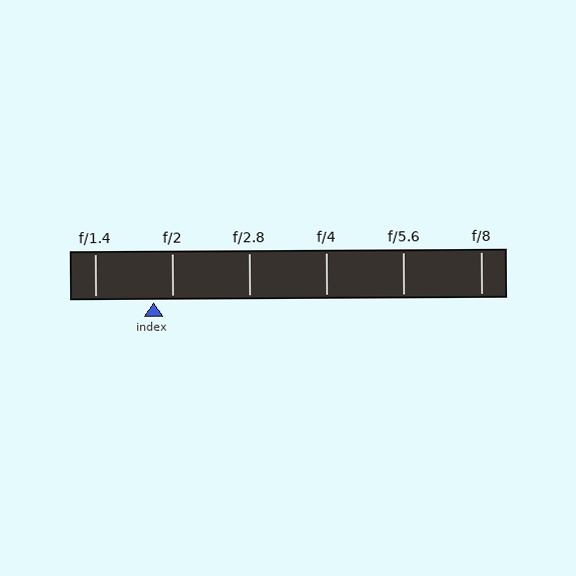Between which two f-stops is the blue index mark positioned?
The index mark is between f/1.4 and f/2.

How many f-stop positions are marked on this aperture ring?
There are 6 f-stop positions marked.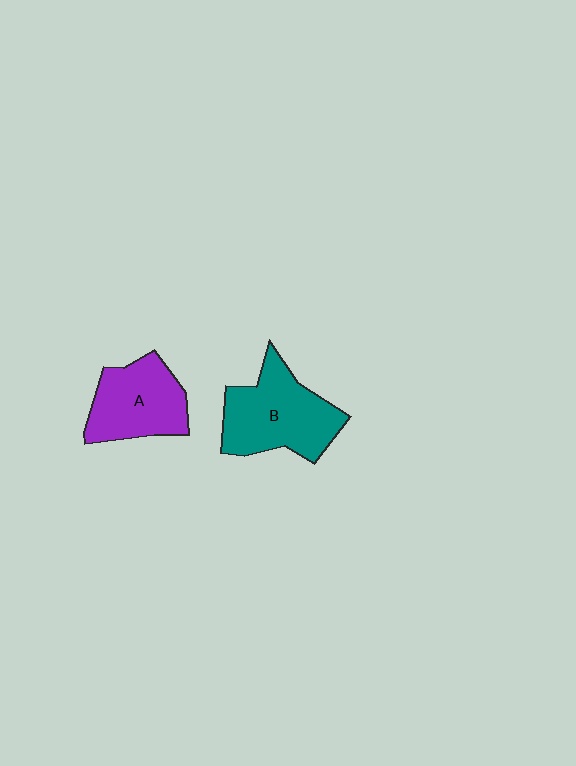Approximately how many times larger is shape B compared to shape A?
Approximately 1.2 times.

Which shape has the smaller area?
Shape A (purple).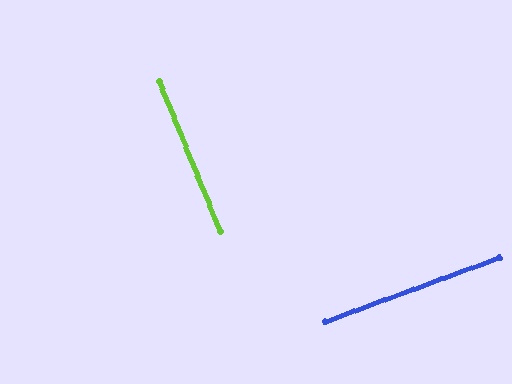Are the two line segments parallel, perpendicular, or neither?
Perpendicular — they meet at approximately 89°.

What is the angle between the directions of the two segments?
Approximately 89 degrees.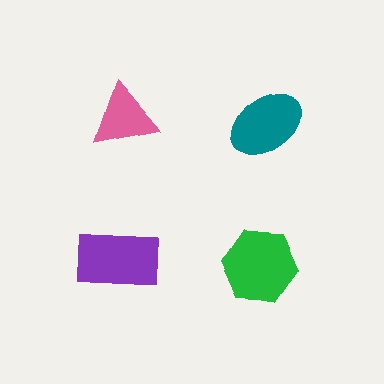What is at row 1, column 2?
A teal ellipse.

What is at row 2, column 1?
A purple rectangle.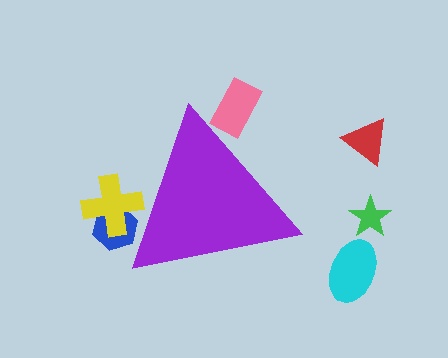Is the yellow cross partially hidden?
Yes, the yellow cross is partially hidden behind the purple triangle.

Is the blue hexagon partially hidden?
Yes, the blue hexagon is partially hidden behind the purple triangle.